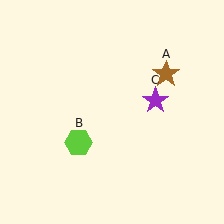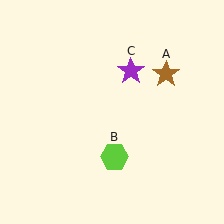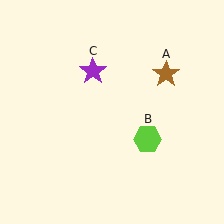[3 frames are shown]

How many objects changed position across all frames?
2 objects changed position: lime hexagon (object B), purple star (object C).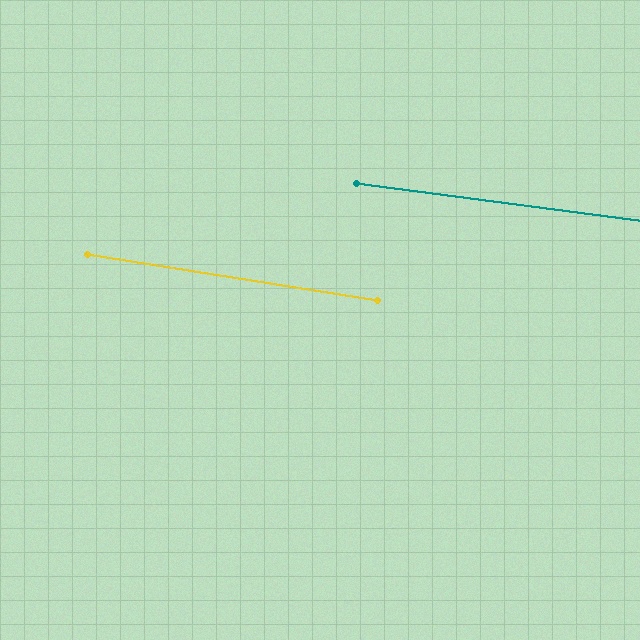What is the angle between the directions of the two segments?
Approximately 2 degrees.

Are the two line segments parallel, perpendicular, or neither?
Parallel — their directions differ by only 1.6°.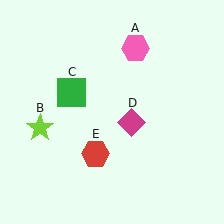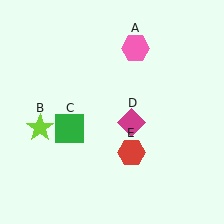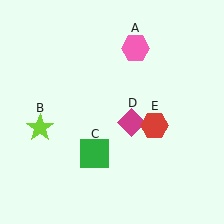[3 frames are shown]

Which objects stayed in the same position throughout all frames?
Pink hexagon (object A) and lime star (object B) and magenta diamond (object D) remained stationary.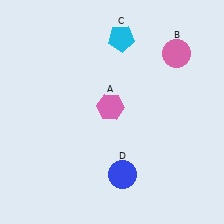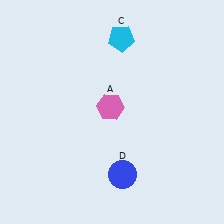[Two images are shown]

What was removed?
The pink circle (B) was removed in Image 2.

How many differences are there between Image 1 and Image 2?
There is 1 difference between the two images.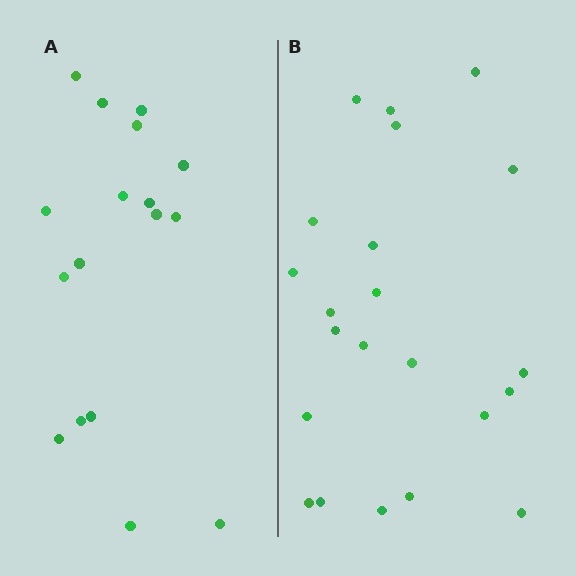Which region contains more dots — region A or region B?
Region B (the right region) has more dots.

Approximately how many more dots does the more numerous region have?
Region B has about 5 more dots than region A.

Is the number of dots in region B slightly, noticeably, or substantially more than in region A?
Region B has noticeably more, but not dramatically so. The ratio is roughly 1.3 to 1.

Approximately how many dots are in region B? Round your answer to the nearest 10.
About 20 dots. (The exact count is 22, which rounds to 20.)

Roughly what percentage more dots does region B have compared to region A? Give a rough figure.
About 30% more.